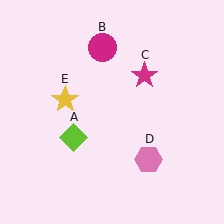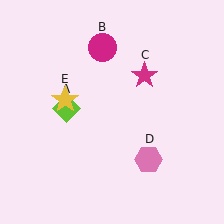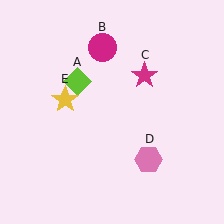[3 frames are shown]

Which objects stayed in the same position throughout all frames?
Magenta circle (object B) and magenta star (object C) and pink hexagon (object D) and yellow star (object E) remained stationary.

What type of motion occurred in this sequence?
The lime diamond (object A) rotated clockwise around the center of the scene.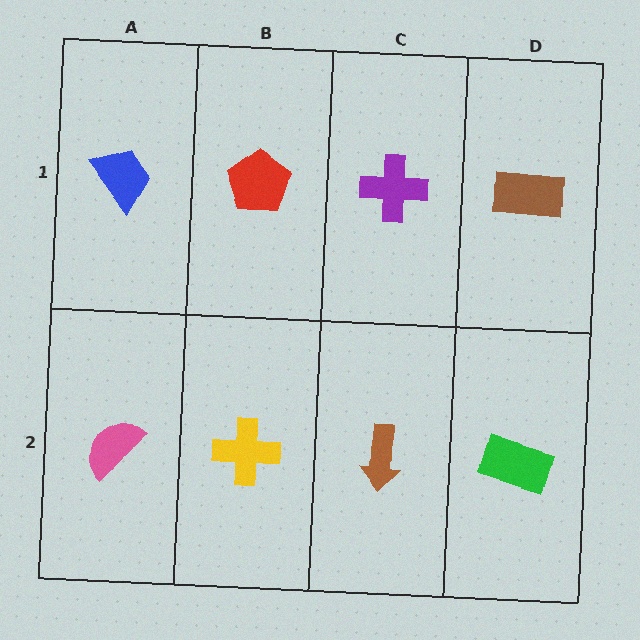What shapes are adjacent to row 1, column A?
A pink semicircle (row 2, column A), a red pentagon (row 1, column B).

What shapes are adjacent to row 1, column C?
A brown arrow (row 2, column C), a red pentagon (row 1, column B), a brown rectangle (row 1, column D).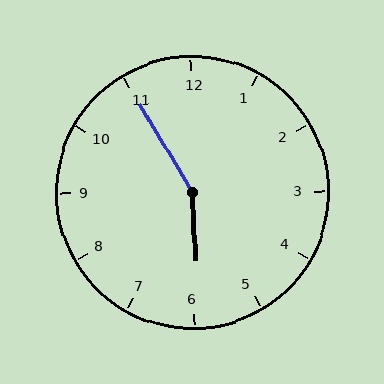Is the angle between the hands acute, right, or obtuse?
It is obtuse.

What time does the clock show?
5:55.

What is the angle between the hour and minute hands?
Approximately 152 degrees.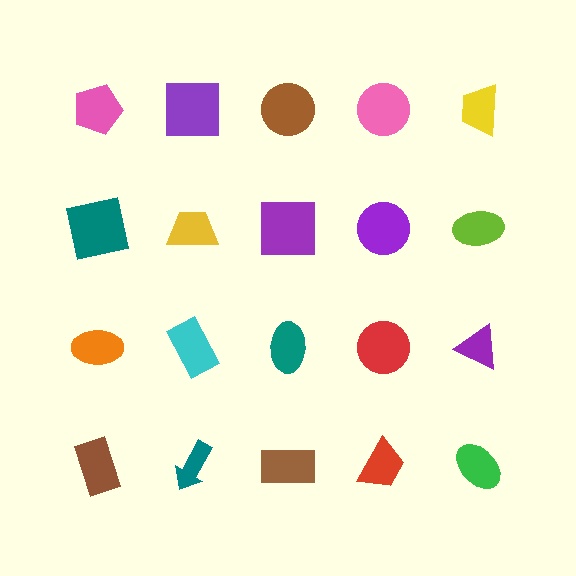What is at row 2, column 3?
A purple square.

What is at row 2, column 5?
A lime ellipse.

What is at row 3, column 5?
A purple triangle.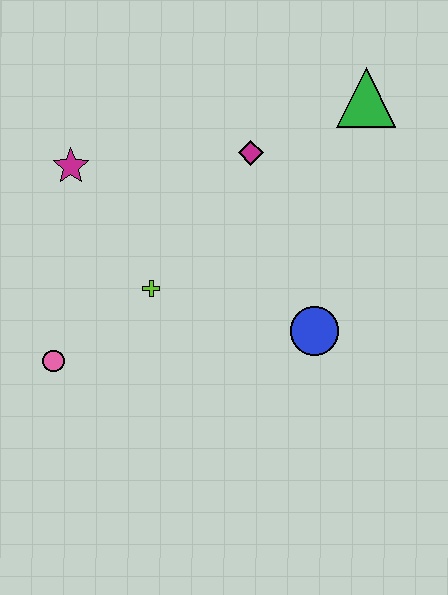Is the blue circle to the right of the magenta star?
Yes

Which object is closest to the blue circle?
The lime cross is closest to the blue circle.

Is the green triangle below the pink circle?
No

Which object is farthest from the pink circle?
The green triangle is farthest from the pink circle.